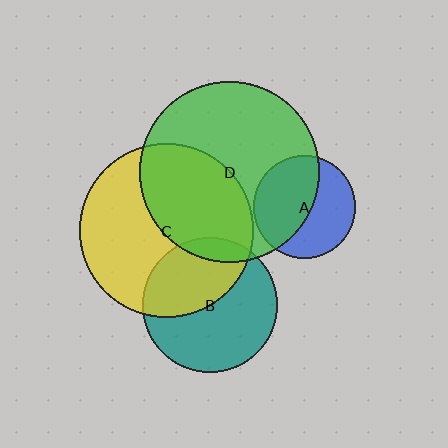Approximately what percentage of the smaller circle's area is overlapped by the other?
Approximately 40%.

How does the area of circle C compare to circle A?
Approximately 2.9 times.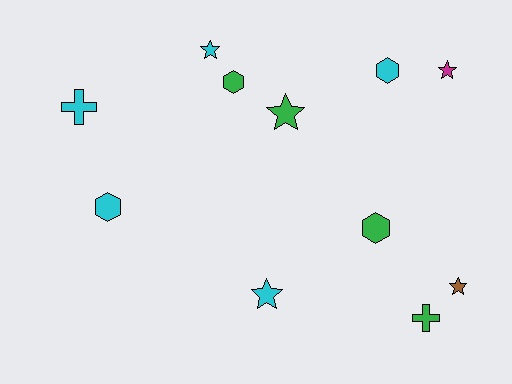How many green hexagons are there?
There are 2 green hexagons.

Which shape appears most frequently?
Star, with 5 objects.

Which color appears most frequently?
Cyan, with 5 objects.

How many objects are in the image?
There are 11 objects.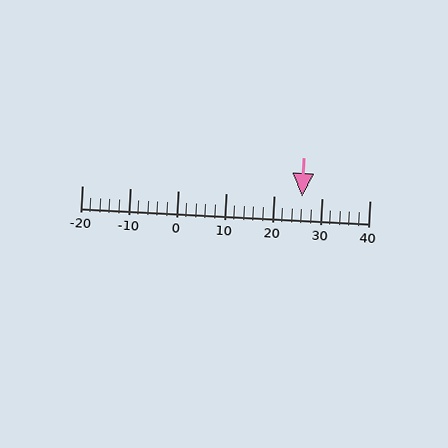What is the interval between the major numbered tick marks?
The major tick marks are spaced 10 units apart.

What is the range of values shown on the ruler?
The ruler shows values from -20 to 40.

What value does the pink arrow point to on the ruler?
The pink arrow points to approximately 26.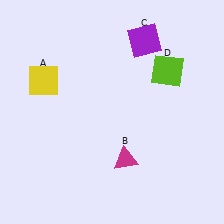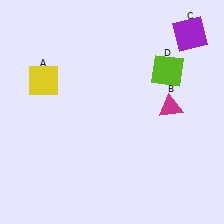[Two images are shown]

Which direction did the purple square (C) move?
The purple square (C) moved right.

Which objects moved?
The objects that moved are: the magenta triangle (B), the purple square (C).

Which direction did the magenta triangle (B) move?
The magenta triangle (B) moved up.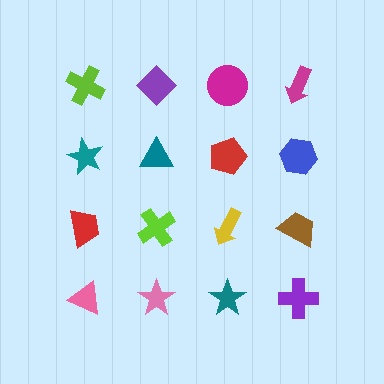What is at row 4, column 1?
A pink triangle.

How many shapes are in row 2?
4 shapes.